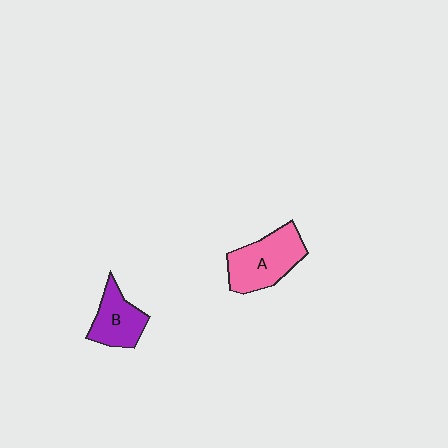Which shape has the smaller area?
Shape B (purple).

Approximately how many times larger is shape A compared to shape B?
Approximately 1.4 times.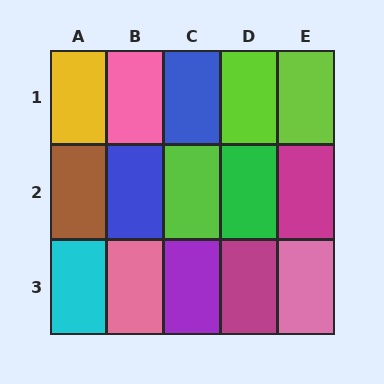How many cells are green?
1 cell is green.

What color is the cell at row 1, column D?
Lime.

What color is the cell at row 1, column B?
Pink.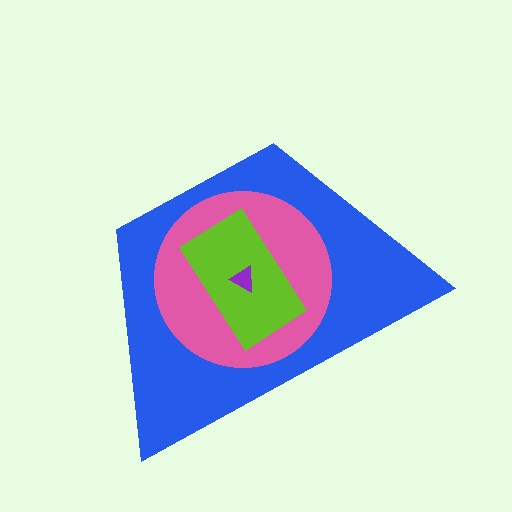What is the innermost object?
The purple triangle.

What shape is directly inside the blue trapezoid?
The pink circle.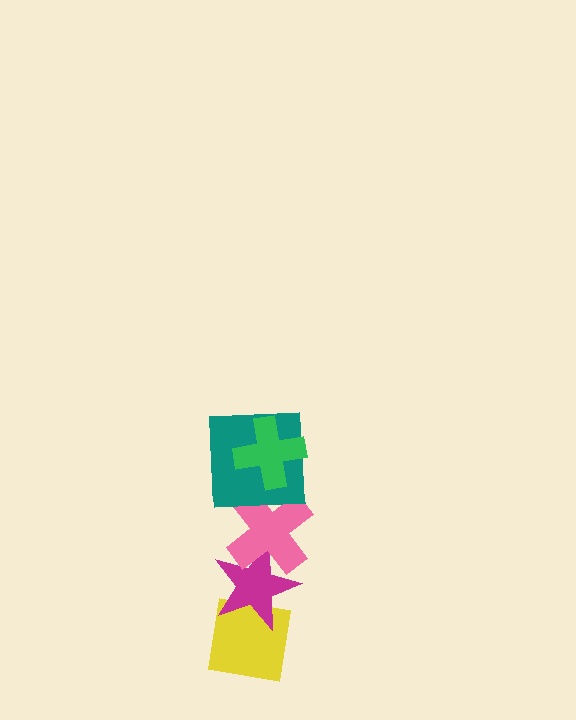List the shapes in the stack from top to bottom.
From top to bottom: the green cross, the teal square, the pink cross, the magenta star, the yellow square.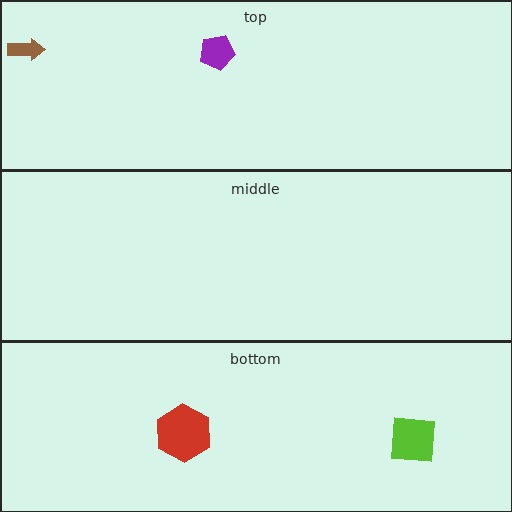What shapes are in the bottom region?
The lime square, the red hexagon.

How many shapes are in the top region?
2.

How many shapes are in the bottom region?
2.